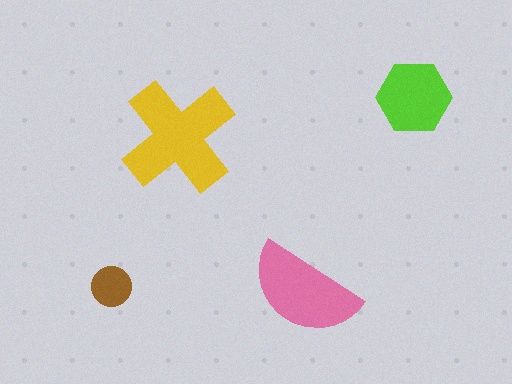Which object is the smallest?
The brown circle.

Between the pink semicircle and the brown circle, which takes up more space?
The pink semicircle.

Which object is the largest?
The yellow cross.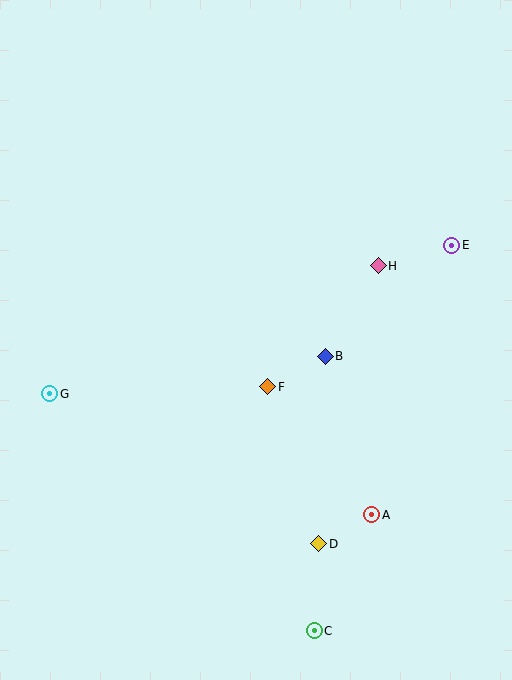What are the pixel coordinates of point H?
Point H is at (378, 266).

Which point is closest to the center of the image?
Point F at (268, 387) is closest to the center.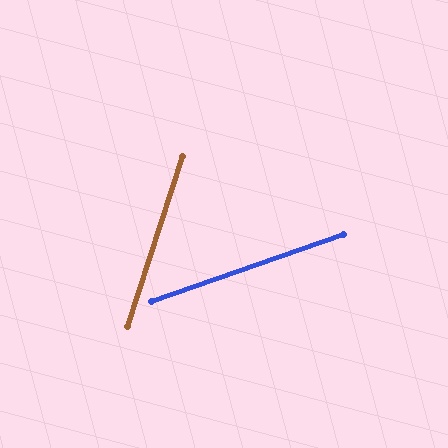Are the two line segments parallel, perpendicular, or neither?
Neither parallel nor perpendicular — they differ by about 53°.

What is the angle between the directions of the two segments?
Approximately 53 degrees.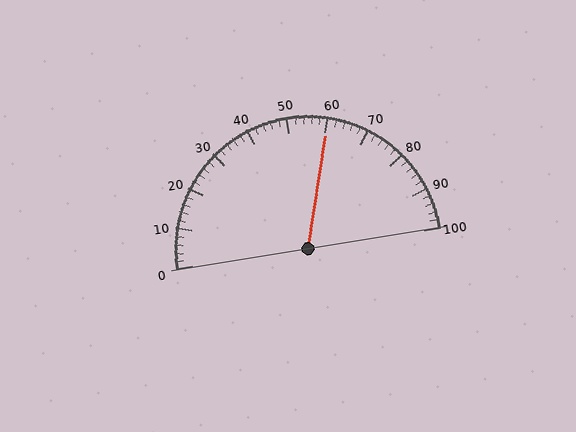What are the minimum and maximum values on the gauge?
The gauge ranges from 0 to 100.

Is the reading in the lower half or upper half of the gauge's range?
The reading is in the upper half of the range (0 to 100).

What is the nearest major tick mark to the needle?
The nearest major tick mark is 60.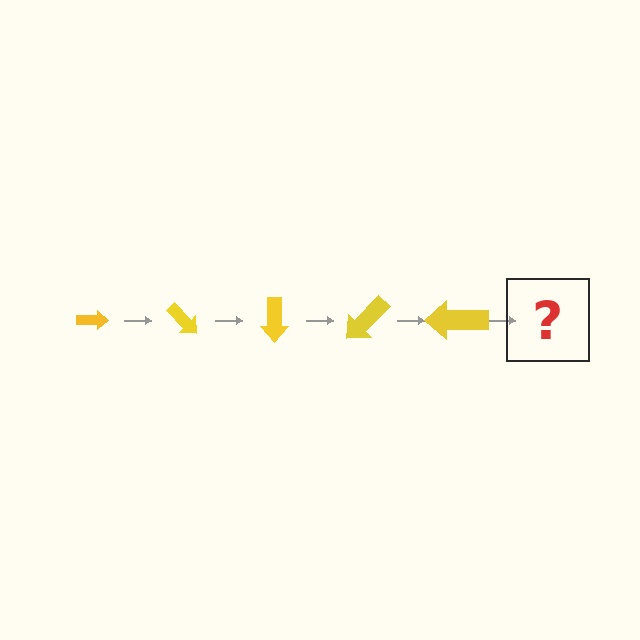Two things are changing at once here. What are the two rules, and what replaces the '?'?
The two rules are that the arrow grows larger each step and it rotates 45 degrees each step. The '?' should be an arrow, larger than the previous one and rotated 225 degrees from the start.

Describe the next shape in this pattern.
It should be an arrow, larger than the previous one and rotated 225 degrees from the start.